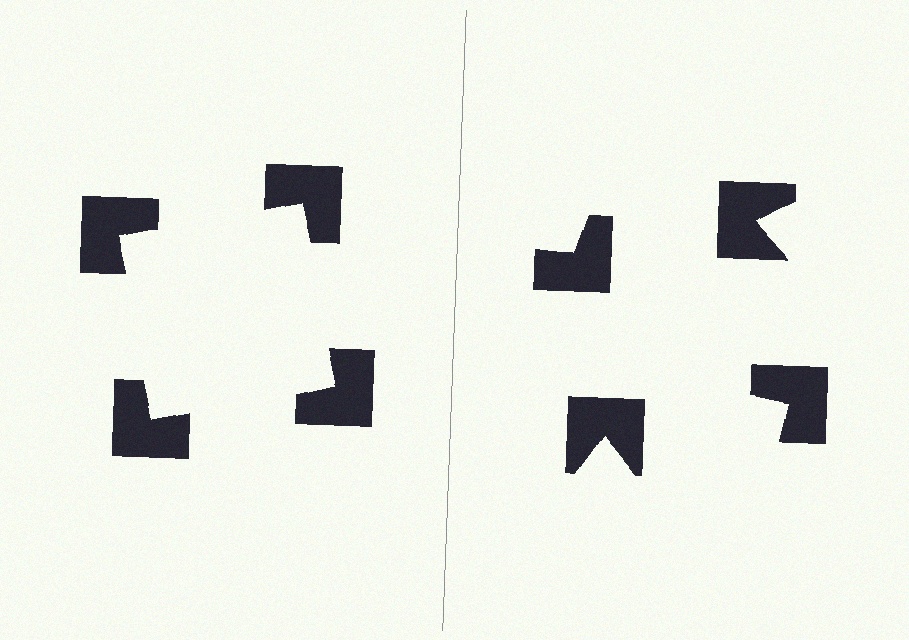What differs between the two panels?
The notched squares are positioned identically on both sides; only the wedge orientations differ. On the left they align to a square; on the right they are misaligned.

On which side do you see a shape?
An illusory square appears on the left side. On the right side the wedge cuts are rotated, so no coherent shape forms.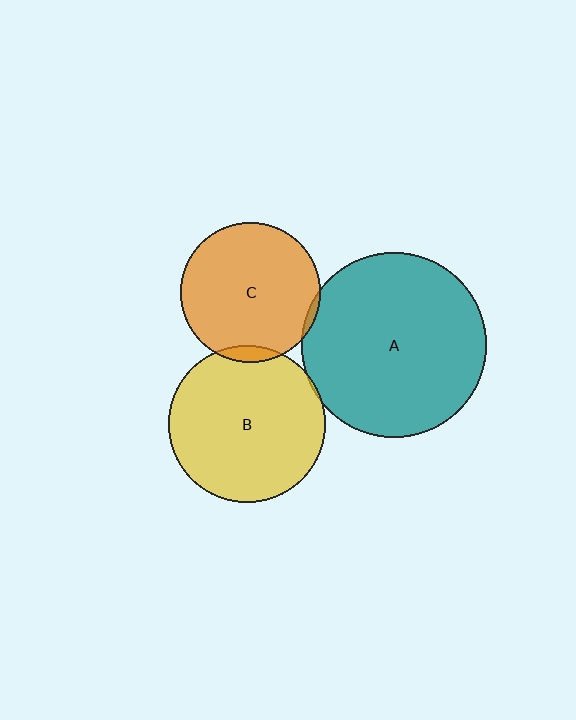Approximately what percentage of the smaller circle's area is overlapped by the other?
Approximately 5%.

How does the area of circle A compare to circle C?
Approximately 1.7 times.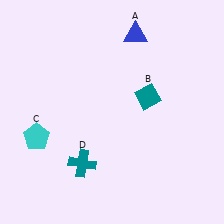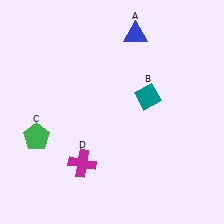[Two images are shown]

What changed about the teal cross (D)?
In Image 1, D is teal. In Image 2, it changed to magenta.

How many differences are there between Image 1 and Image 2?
There are 2 differences between the two images.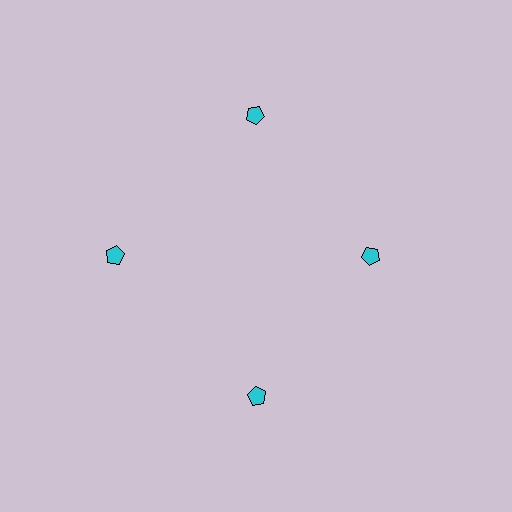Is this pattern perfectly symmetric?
No. The 4 cyan pentagons are arranged in a ring, but one element near the 3 o'clock position is pulled inward toward the center, breaking the 4-fold rotational symmetry.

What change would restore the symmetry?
The symmetry would be restored by moving it outward, back onto the ring so that all 4 pentagons sit at equal angles and equal distance from the center.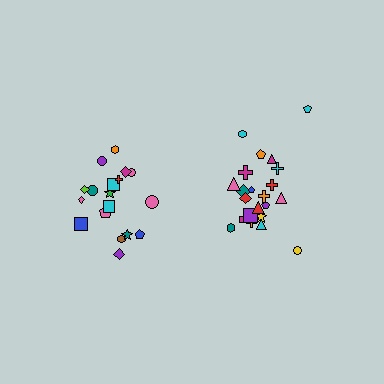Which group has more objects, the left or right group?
The right group.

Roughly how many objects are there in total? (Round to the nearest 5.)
Roughly 40 objects in total.